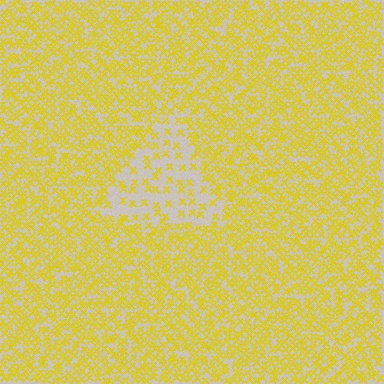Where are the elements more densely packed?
The elements are more densely packed outside the triangle boundary.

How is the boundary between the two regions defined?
The boundary is defined by a change in element density (approximately 2.6x ratio). All elements are the same color, size, and shape.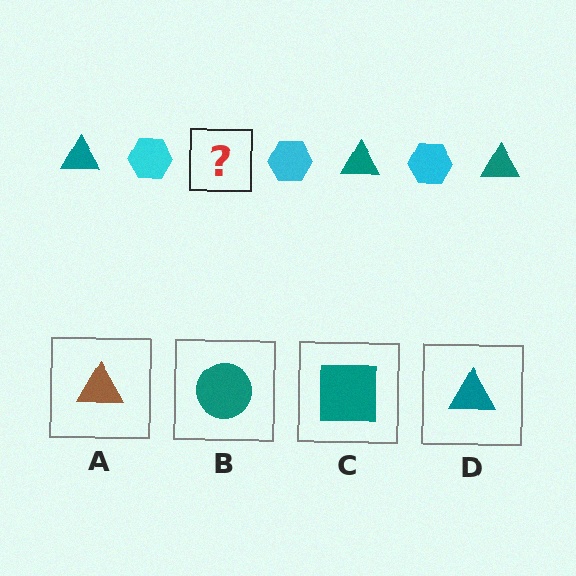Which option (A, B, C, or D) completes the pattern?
D.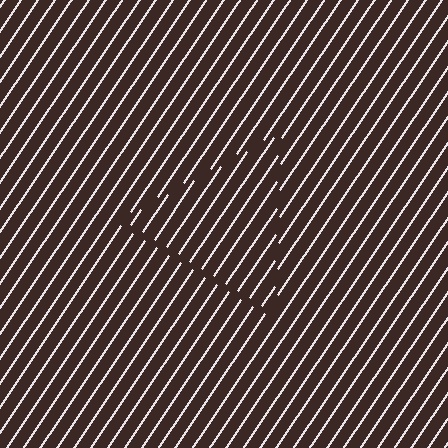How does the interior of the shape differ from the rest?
The interior of the shape contains the same grating, shifted by half a period — the contour is defined by the phase discontinuity where line-ends from the inner and outer gratings abut.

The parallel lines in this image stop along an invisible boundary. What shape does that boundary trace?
An illusory triangle. The interior of the shape contains the same grating, shifted by half a period — the contour is defined by the phase discontinuity where line-ends from the inner and outer gratings abut.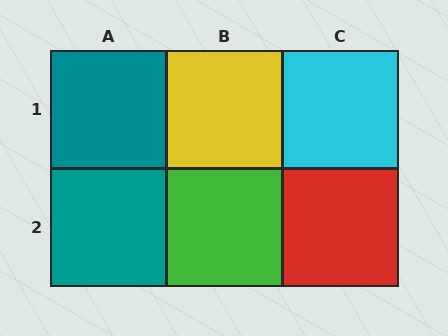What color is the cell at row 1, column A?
Teal.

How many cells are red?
1 cell is red.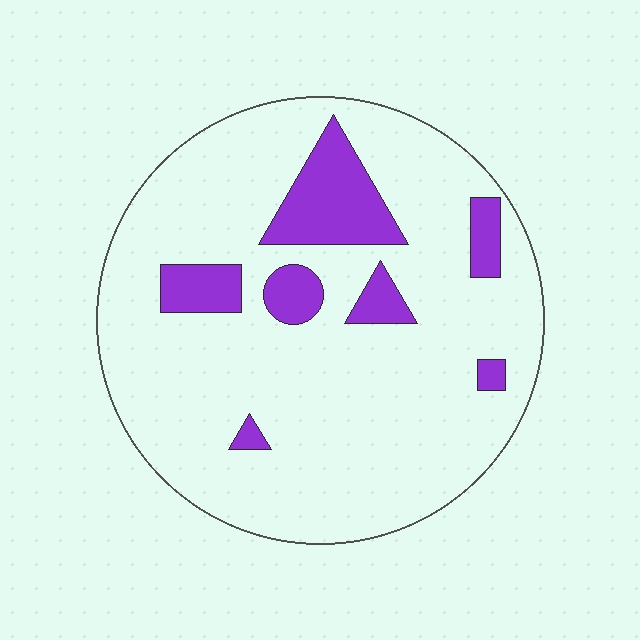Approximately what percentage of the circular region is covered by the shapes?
Approximately 15%.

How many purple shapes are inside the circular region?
7.